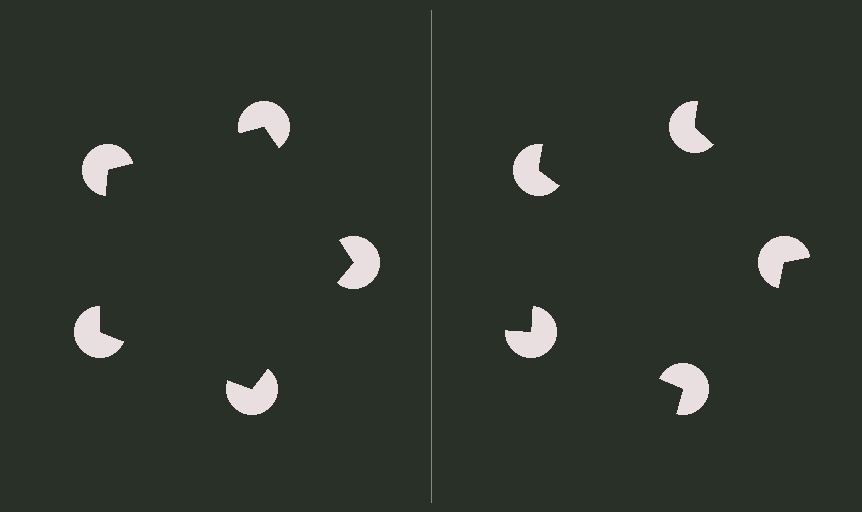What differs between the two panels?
The pac-man discs are positioned identically on both sides; only the wedge orientations differ. On the left they align to a pentagon; on the right they are misaligned.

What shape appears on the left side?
An illusory pentagon.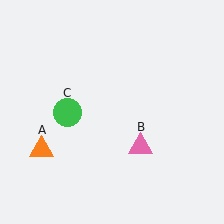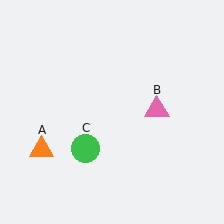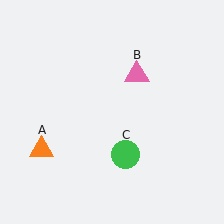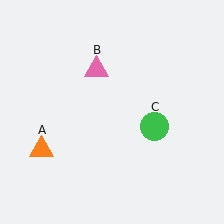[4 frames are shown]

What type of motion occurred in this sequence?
The pink triangle (object B), green circle (object C) rotated counterclockwise around the center of the scene.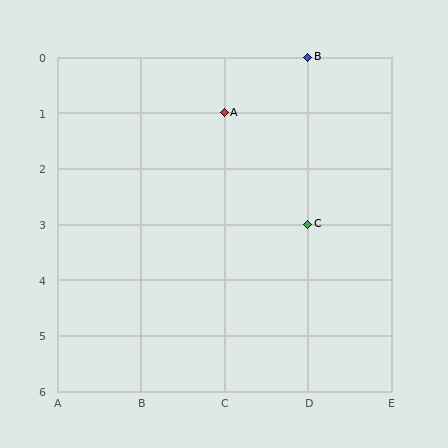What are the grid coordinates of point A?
Point A is at grid coordinates (C, 1).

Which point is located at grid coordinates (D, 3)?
Point C is at (D, 3).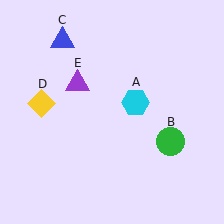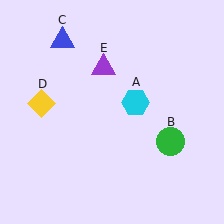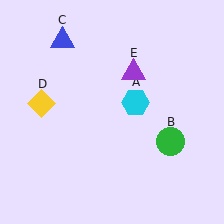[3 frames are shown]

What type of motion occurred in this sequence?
The purple triangle (object E) rotated clockwise around the center of the scene.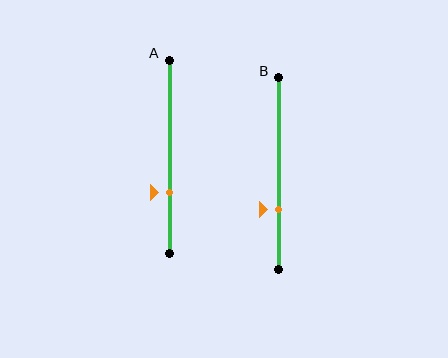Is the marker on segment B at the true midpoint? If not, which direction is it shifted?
No, the marker on segment B is shifted downward by about 19% of the segment length.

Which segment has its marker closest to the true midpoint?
Segment A has its marker closest to the true midpoint.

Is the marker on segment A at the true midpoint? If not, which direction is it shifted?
No, the marker on segment A is shifted downward by about 18% of the segment length.